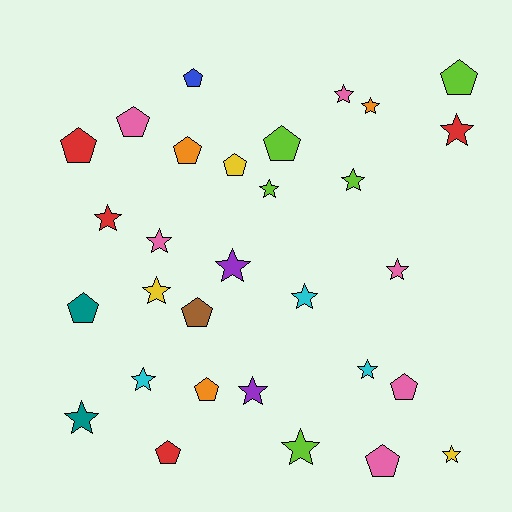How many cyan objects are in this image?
There are 3 cyan objects.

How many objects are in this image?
There are 30 objects.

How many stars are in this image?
There are 17 stars.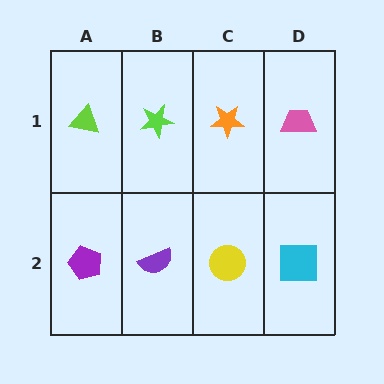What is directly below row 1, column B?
A purple semicircle.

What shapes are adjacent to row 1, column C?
A yellow circle (row 2, column C), a lime star (row 1, column B), a pink trapezoid (row 1, column D).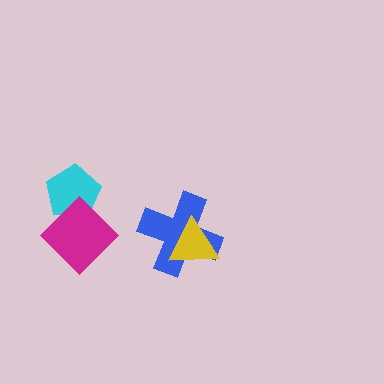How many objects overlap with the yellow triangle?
1 object overlaps with the yellow triangle.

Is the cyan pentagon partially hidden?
Yes, it is partially covered by another shape.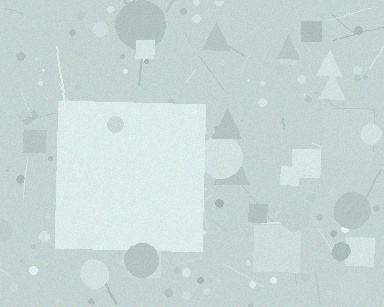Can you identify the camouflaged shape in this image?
The camouflaged shape is a square.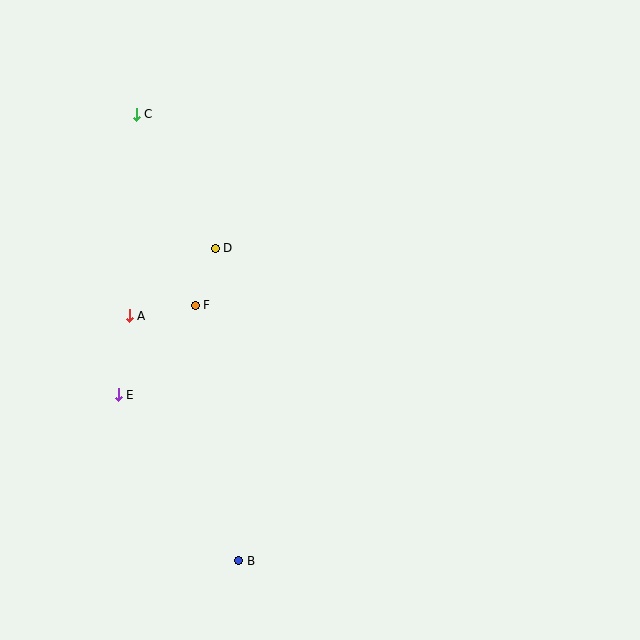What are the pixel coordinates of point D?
Point D is at (215, 248).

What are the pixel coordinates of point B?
Point B is at (239, 561).